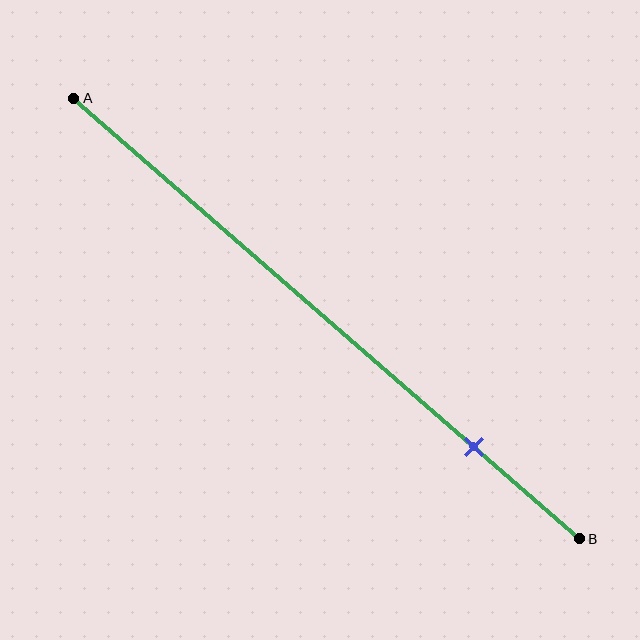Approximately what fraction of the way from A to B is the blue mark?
The blue mark is approximately 80% of the way from A to B.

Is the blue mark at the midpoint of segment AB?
No, the mark is at about 80% from A, not at the 50% midpoint.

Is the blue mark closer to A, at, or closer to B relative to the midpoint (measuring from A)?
The blue mark is closer to point B than the midpoint of segment AB.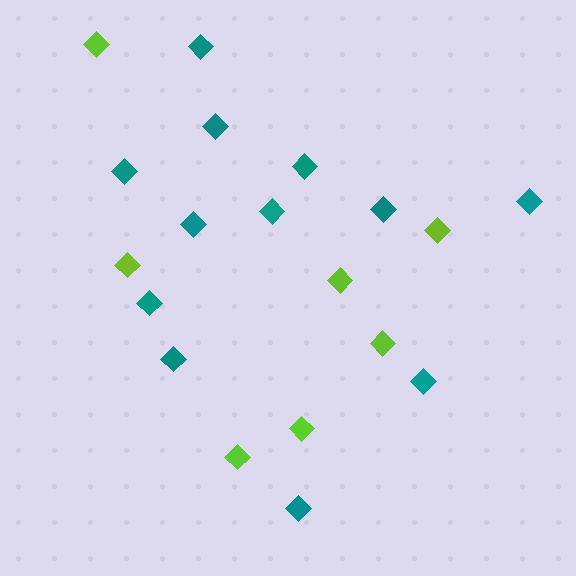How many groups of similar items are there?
There are 2 groups: one group of lime diamonds (7) and one group of teal diamonds (12).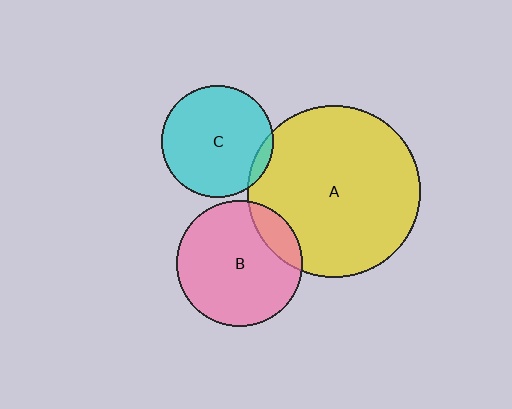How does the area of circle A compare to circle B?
Approximately 1.9 times.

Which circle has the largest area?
Circle A (yellow).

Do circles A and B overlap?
Yes.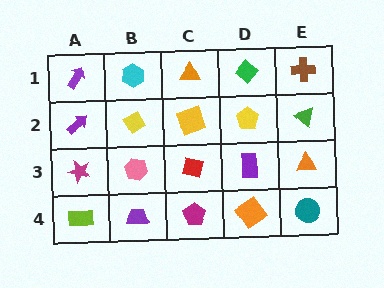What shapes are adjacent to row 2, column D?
A green diamond (row 1, column D), a purple rectangle (row 3, column D), a yellow square (row 2, column C), a green triangle (row 2, column E).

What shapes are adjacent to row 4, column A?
A magenta star (row 3, column A), a purple trapezoid (row 4, column B).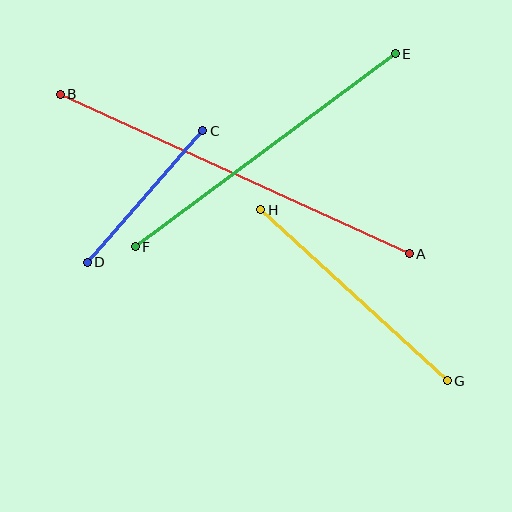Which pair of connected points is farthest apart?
Points A and B are farthest apart.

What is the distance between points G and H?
The distance is approximately 253 pixels.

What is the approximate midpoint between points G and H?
The midpoint is at approximately (354, 295) pixels.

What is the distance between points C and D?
The distance is approximately 175 pixels.